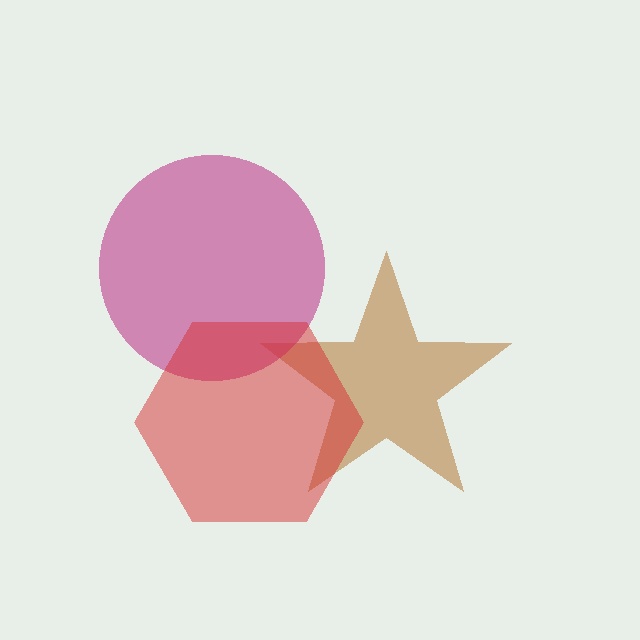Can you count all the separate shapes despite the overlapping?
Yes, there are 3 separate shapes.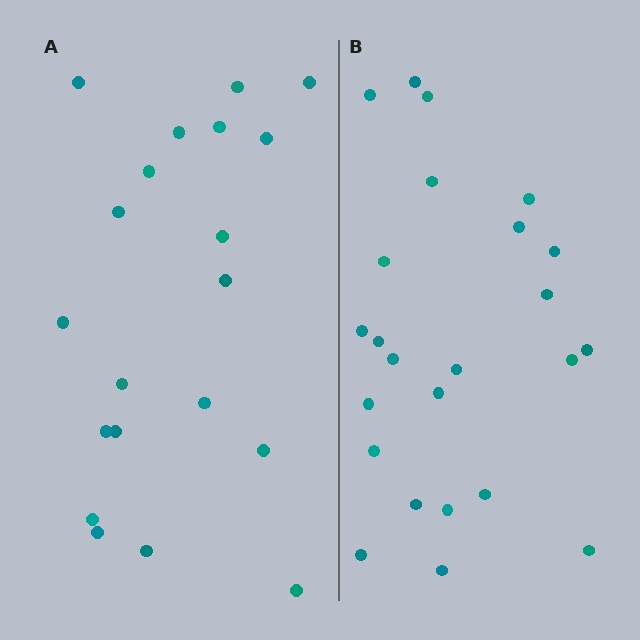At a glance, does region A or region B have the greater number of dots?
Region B (the right region) has more dots.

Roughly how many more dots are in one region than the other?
Region B has about 4 more dots than region A.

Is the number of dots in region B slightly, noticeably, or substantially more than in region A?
Region B has only slightly more — the two regions are fairly close. The ratio is roughly 1.2 to 1.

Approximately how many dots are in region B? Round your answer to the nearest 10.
About 20 dots. (The exact count is 24, which rounds to 20.)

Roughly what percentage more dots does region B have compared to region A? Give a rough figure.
About 20% more.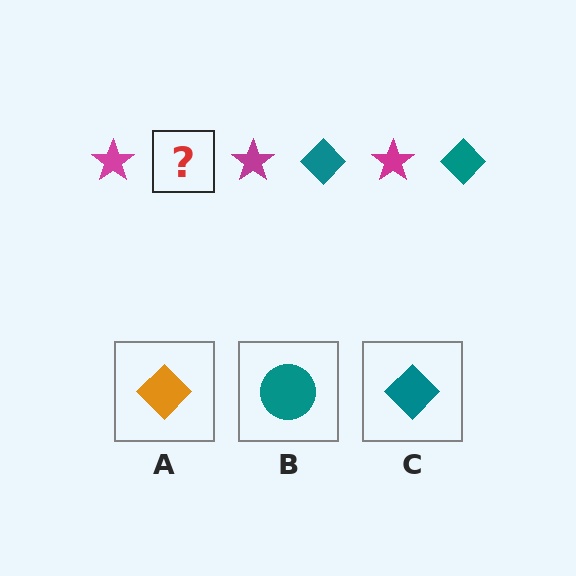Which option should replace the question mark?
Option C.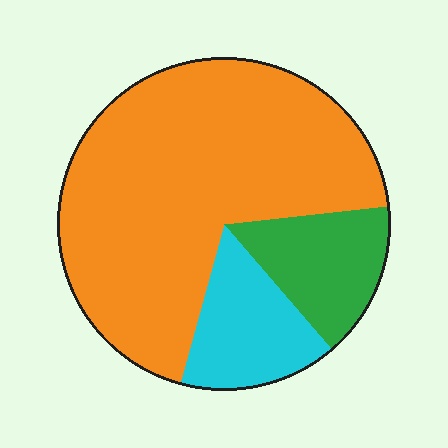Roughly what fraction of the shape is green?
Green takes up less than a sixth of the shape.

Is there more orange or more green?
Orange.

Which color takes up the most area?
Orange, at roughly 70%.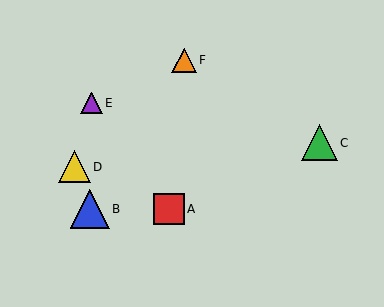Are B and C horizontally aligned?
No, B is at y≈209 and C is at y≈143.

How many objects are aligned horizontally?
2 objects (A, B) are aligned horizontally.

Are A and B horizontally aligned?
Yes, both are at y≈209.